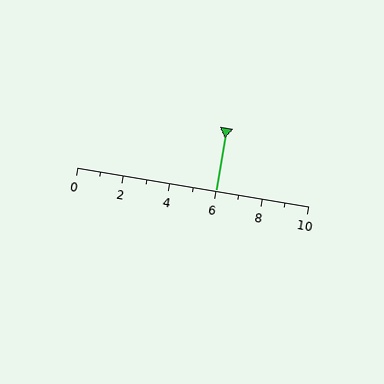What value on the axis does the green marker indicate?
The marker indicates approximately 6.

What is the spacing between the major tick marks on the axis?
The major ticks are spaced 2 apart.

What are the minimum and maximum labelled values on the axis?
The axis runs from 0 to 10.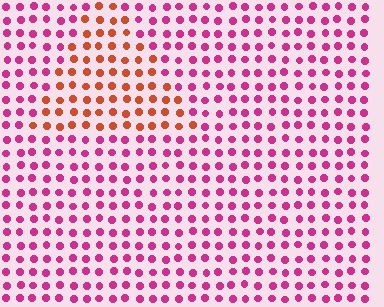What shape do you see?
I see a triangle.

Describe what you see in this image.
The image is filled with small magenta elements in a uniform arrangement. A triangle-shaped region is visible where the elements are tinted to a slightly different hue, forming a subtle color boundary.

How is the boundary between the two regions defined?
The boundary is defined purely by a slight shift in hue (about 47 degrees). Spacing, size, and orientation are identical on both sides.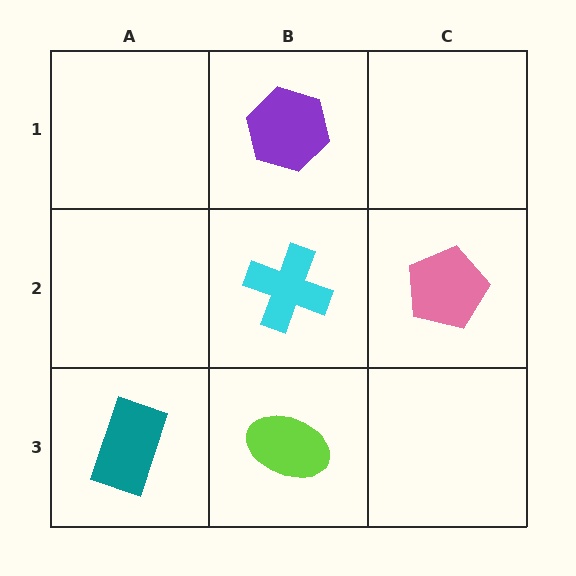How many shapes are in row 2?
2 shapes.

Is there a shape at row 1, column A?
No, that cell is empty.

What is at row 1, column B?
A purple hexagon.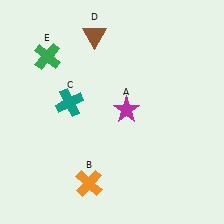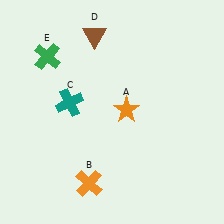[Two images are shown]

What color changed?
The star (A) changed from magenta in Image 1 to orange in Image 2.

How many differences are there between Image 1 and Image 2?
There is 1 difference between the two images.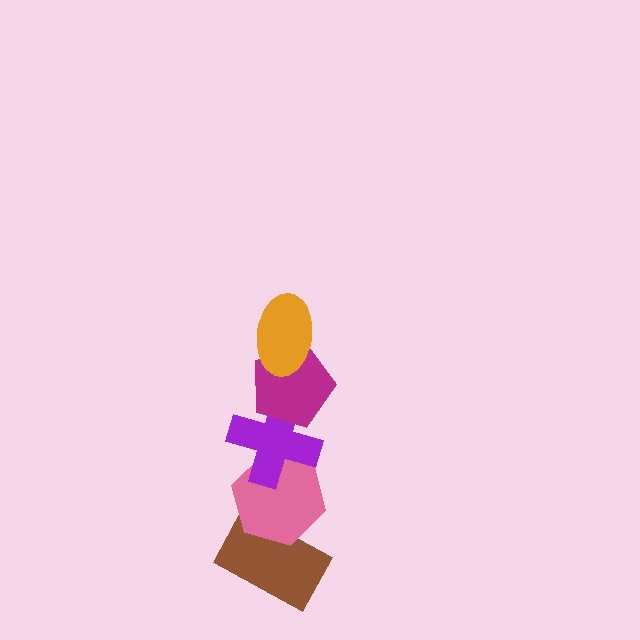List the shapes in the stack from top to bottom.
From top to bottom: the orange ellipse, the magenta pentagon, the purple cross, the pink hexagon, the brown rectangle.